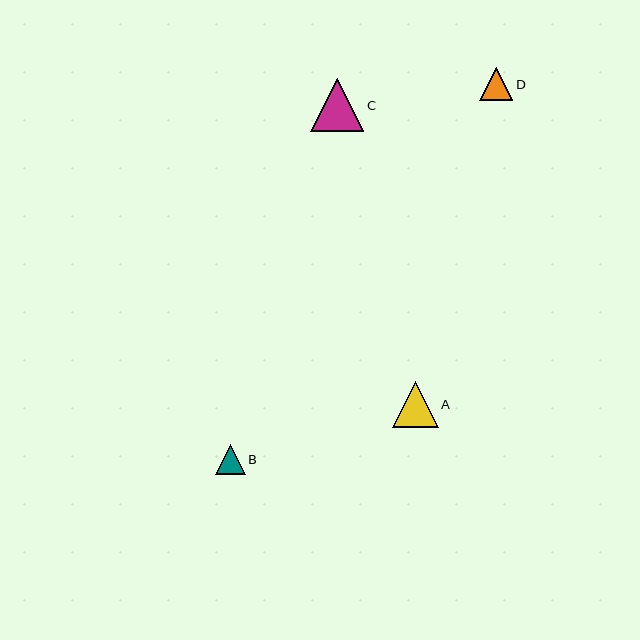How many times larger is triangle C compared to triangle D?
Triangle C is approximately 1.6 times the size of triangle D.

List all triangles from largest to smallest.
From largest to smallest: C, A, D, B.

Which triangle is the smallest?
Triangle B is the smallest with a size of approximately 30 pixels.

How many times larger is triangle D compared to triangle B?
Triangle D is approximately 1.1 times the size of triangle B.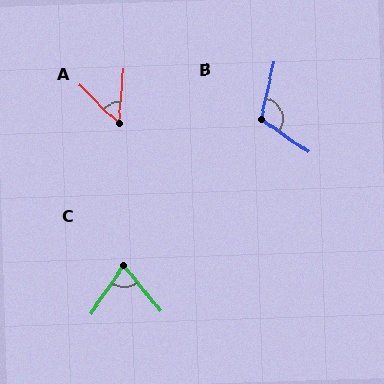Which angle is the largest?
B, at approximately 112 degrees.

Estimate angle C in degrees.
Approximately 72 degrees.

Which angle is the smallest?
A, at approximately 51 degrees.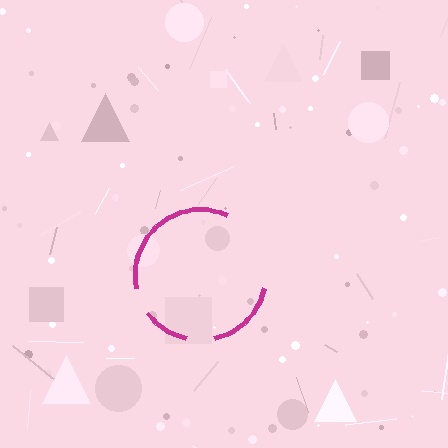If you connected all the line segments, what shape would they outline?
They would outline a circle.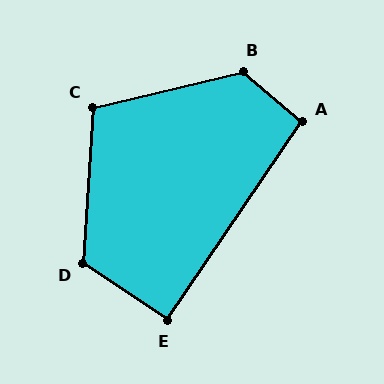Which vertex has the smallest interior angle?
E, at approximately 90 degrees.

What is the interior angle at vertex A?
Approximately 96 degrees (obtuse).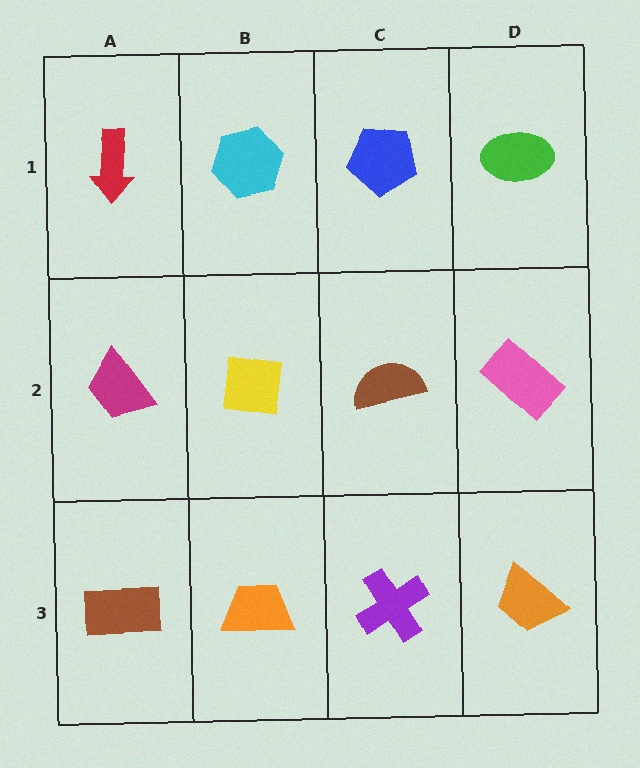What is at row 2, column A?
A magenta trapezoid.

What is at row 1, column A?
A red arrow.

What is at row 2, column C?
A brown semicircle.